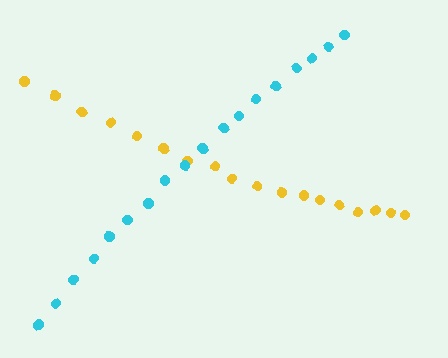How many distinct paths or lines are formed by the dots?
There are 2 distinct paths.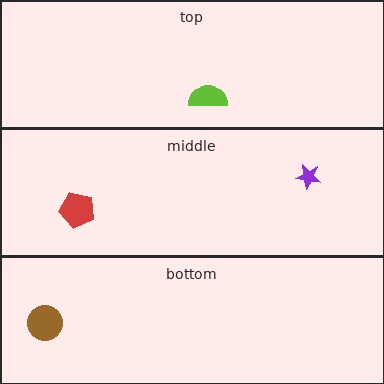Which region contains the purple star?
The middle region.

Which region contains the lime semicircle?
The top region.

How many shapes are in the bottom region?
1.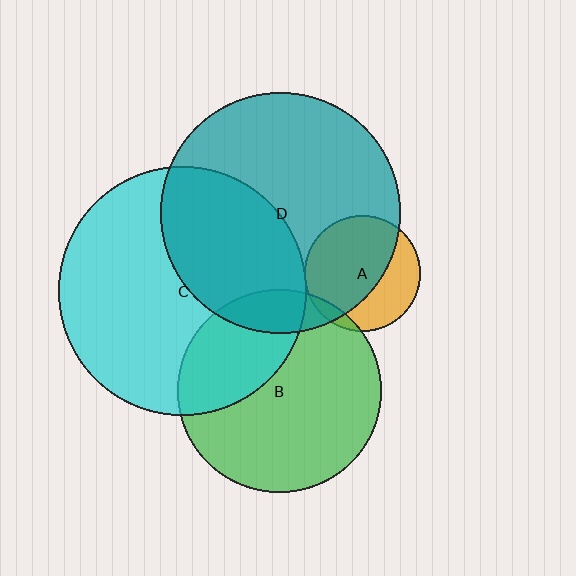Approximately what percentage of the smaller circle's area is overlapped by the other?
Approximately 35%.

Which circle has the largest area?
Circle C (cyan).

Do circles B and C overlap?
Yes.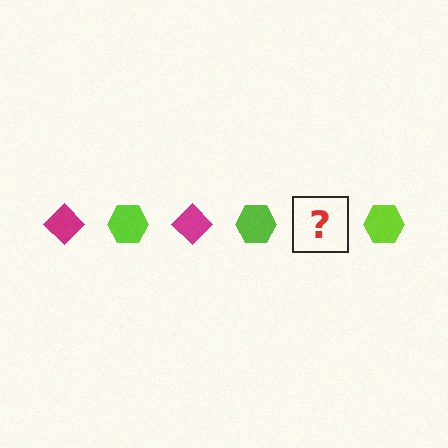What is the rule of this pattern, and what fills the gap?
The rule is that the pattern alternates between magenta diamond and lime hexagon. The gap should be filled with a magenta diamond.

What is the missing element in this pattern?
The missing element is a magenta diamond.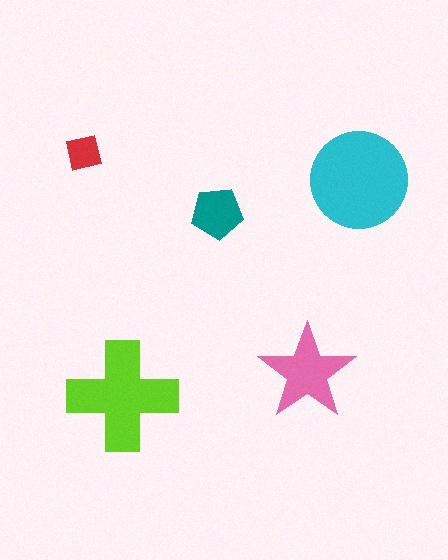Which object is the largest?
The cyan circle.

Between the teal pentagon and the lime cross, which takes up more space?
The lime cross.